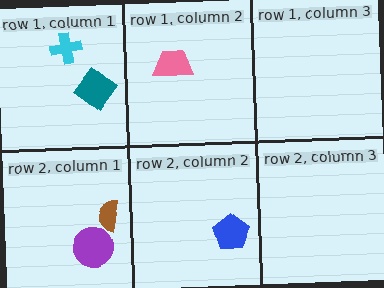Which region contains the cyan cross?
The row 1, column 1 region.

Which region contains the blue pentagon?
The row 2, column 2 region.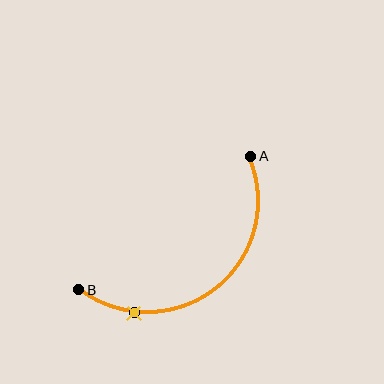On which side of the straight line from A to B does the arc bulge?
The arc bulges below and to the right of the straight line connecting A and B.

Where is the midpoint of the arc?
The arc midpoint is the point on the curve farthest from the straight line joining A and B. It sits below and to the right of that line.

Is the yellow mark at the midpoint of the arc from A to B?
No. The yellow mark lies on the arc but is closer to endpoint B. The arc midpoint would be at the point on the curve equidistant along the arc from both A and B.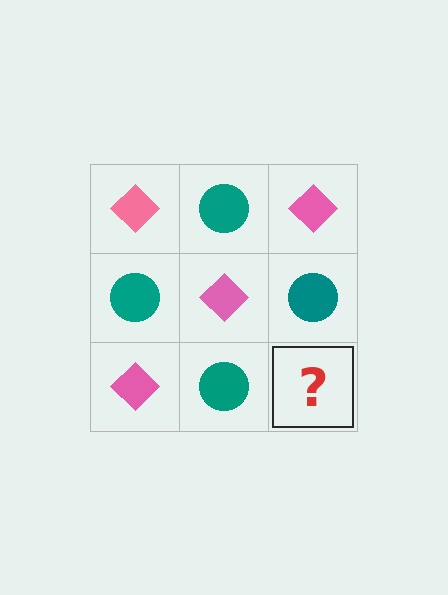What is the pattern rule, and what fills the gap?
The rule is that it alternates pink diamond and teal circle in a checkerboard pattern. The gap should be filled with a pink diamond.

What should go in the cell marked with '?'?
The missing cell should contain a pink diamond.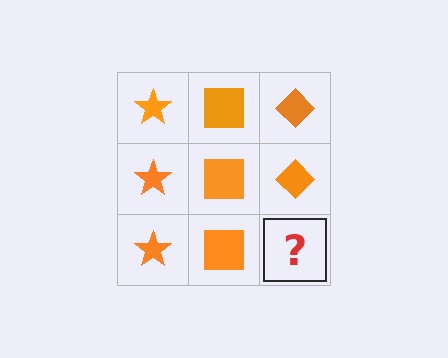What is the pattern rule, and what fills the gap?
The rule is that each column has a consistent shape. The gap should be filled with an orange diamond.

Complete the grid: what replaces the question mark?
The question mark should be replaced with an orange diamond.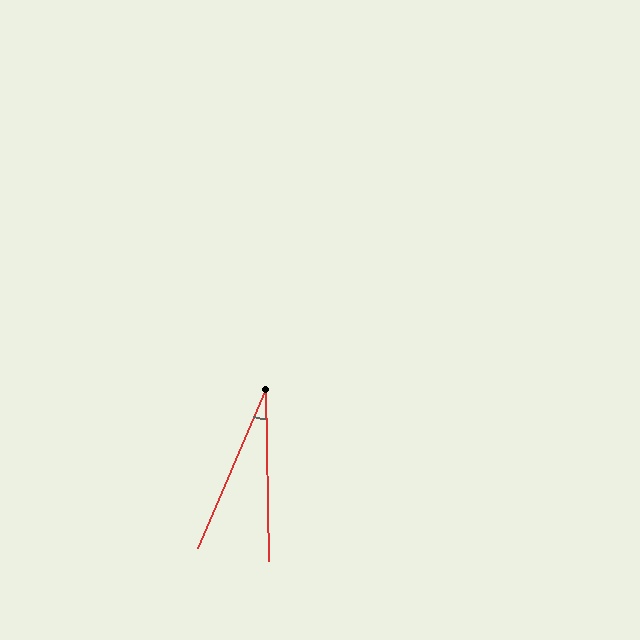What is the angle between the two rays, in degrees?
Approximately 24 degrees.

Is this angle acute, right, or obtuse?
It is acute.